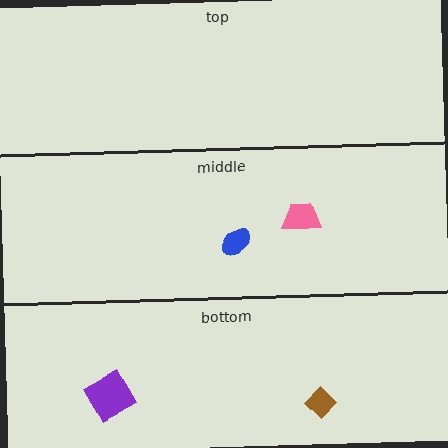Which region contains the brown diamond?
The bottom region.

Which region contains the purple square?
The bottom region.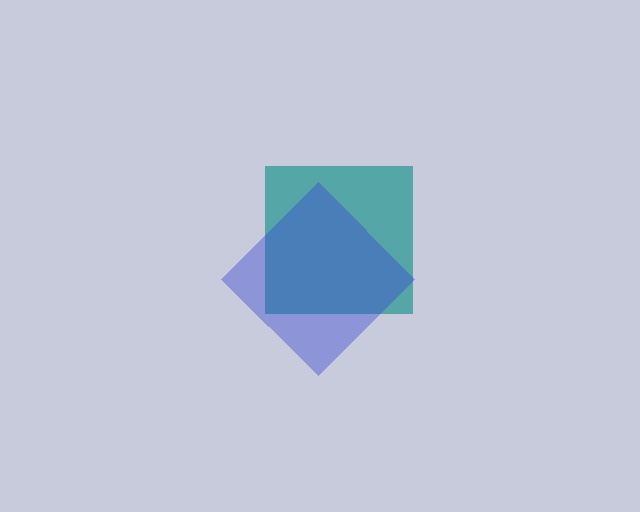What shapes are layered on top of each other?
The layered shapes are: a teal square, a blue diamond.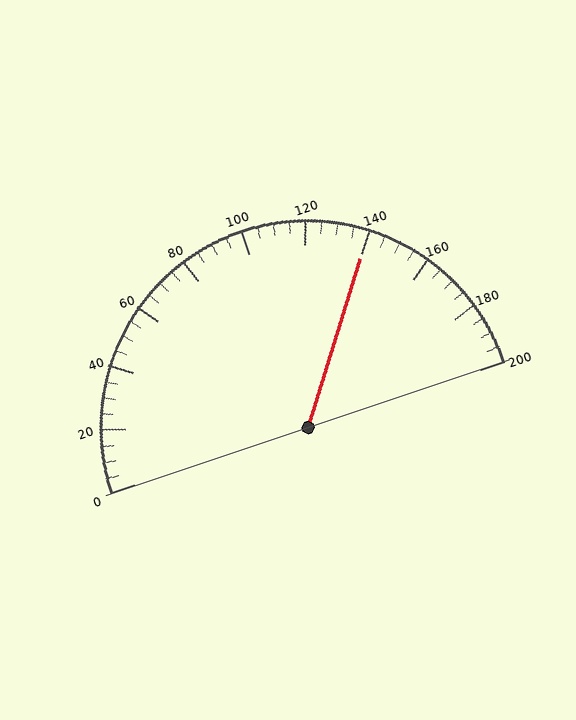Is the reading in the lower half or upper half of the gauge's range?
The reading is in the upper half of the range (0 to 200).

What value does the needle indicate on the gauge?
The needle indicates approximately 140.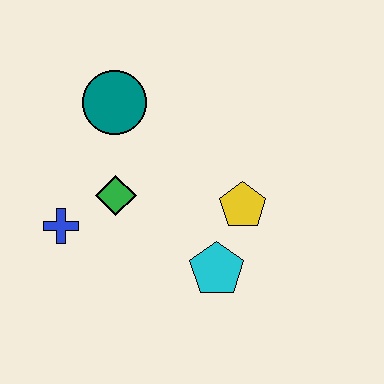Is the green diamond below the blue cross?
No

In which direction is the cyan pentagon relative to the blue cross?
The cyan pentagon is to the right of the blue cross.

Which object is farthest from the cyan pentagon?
The teal circle is farthest from the cyan pentagon.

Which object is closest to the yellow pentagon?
The cyan pentagon is closest to the yellow pentagon.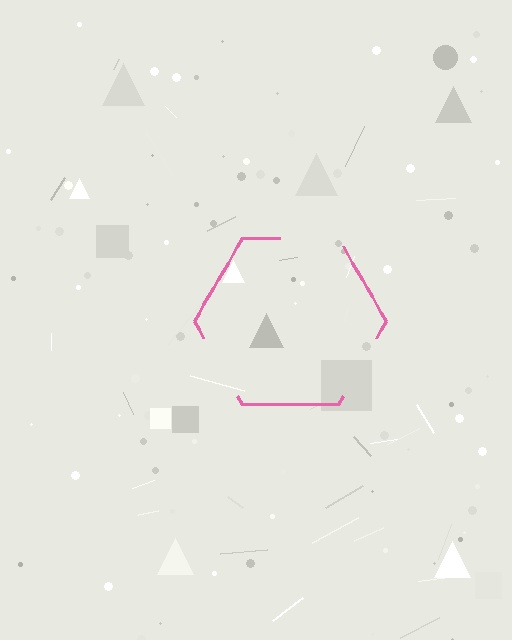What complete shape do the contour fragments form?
The contour fragments form a hexagon.